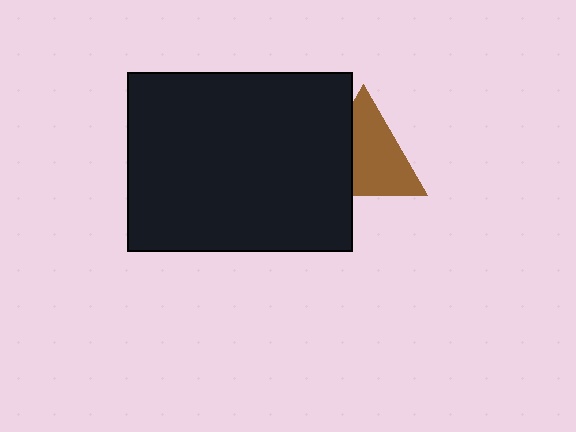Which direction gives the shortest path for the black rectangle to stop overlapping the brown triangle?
Moving left gives the shortest separation.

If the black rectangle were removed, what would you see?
You would see the complete brown triangle.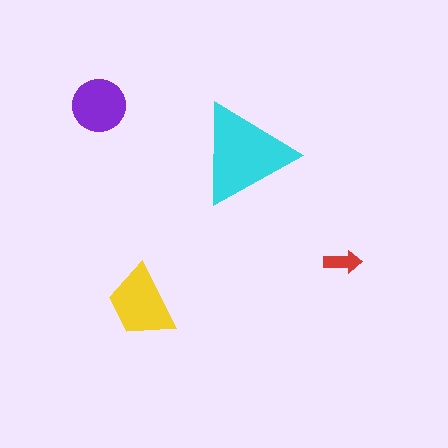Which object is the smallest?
The red arrow.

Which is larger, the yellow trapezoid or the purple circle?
The yellow trapezoid.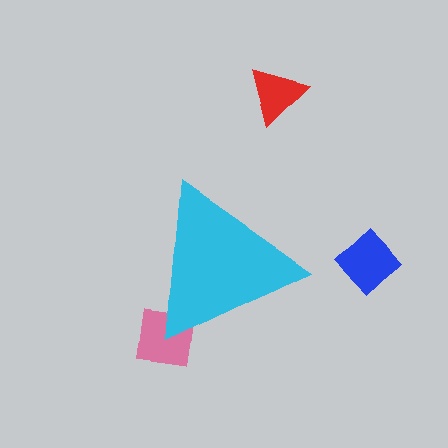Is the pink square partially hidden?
Yes, the pink square is partially hidden behind the cyan triangle.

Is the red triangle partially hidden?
No, the red triangle is fully visible.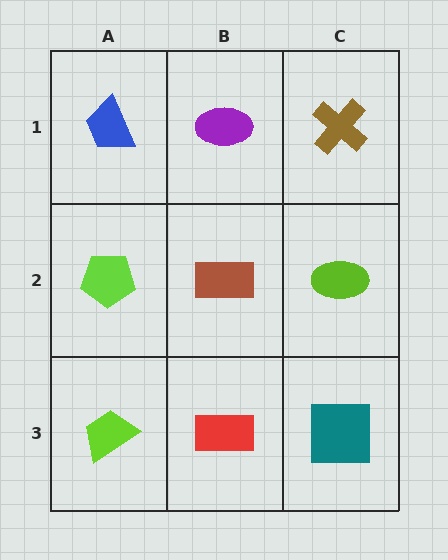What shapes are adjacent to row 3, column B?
A brown rectangle (row 2, column B), a lime trapezoid (row 3, column A), a teal square (row 3, column C).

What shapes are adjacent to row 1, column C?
A lime ellipse (row 2, column C), a purple ellipse (row 1, column B).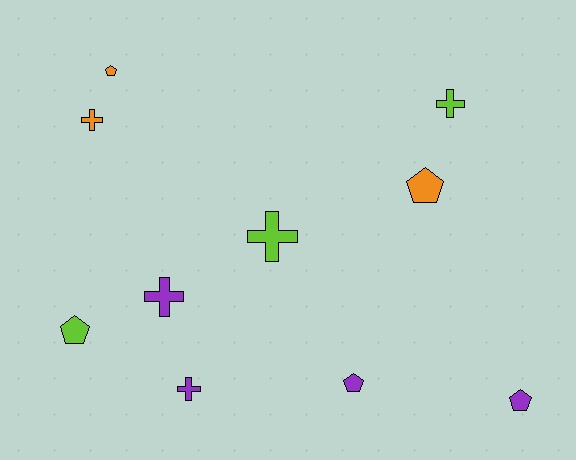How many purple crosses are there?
There are 2 purple crosses.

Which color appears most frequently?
Purple, with 4 objects.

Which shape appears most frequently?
Cross, with 5 objects.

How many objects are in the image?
There are 10 objects.